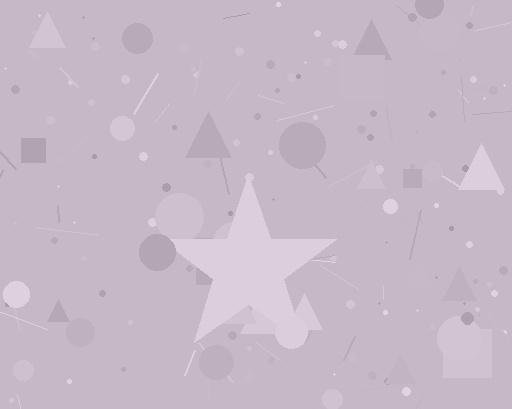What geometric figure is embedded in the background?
A star is embedded in the background.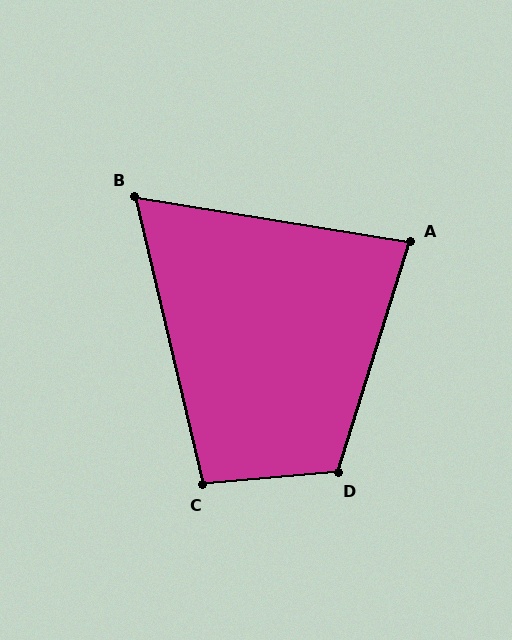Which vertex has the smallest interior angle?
B, at approximately 67 degrees.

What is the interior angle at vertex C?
Approximately 98 degrees (obtuse).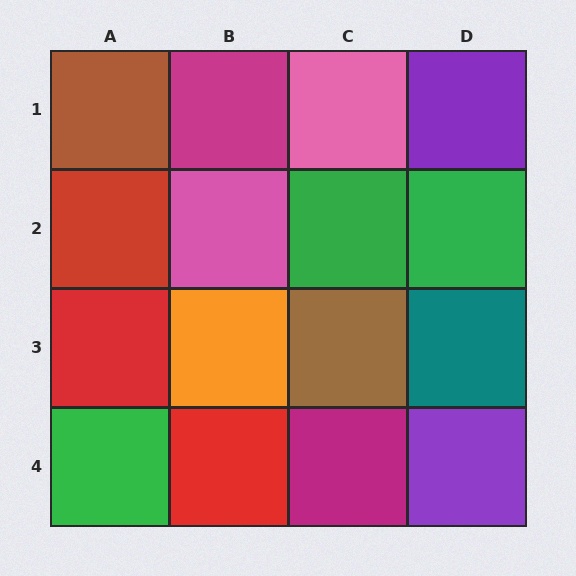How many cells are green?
3 cells are green.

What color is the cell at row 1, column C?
Pink.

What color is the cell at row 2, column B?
Pink.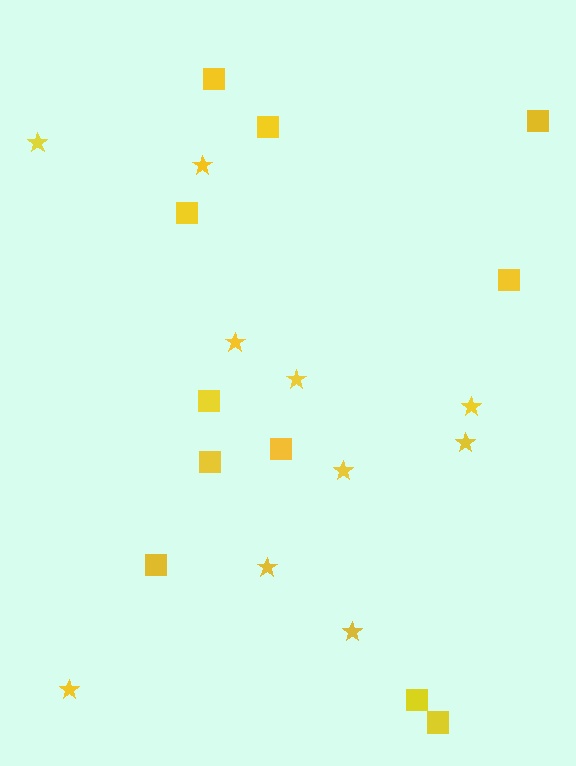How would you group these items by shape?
There are 2 groups: one group of squares (11) and one group of stars (10).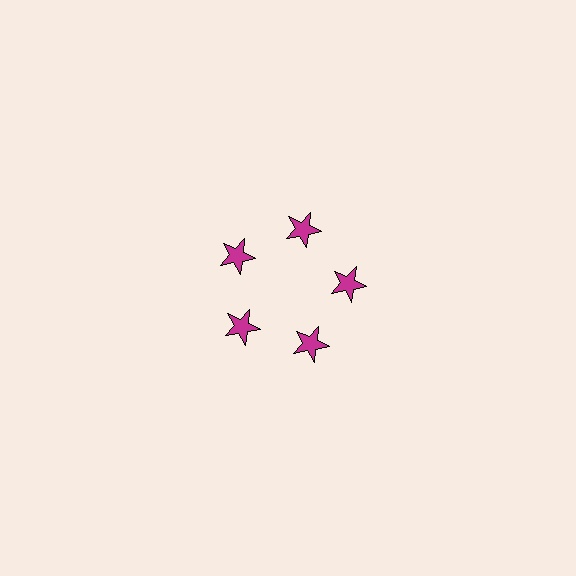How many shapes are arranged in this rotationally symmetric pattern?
There are 5 shapes, arranged in 5 groups of 1.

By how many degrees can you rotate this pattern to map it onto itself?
The pattern maps onto itself every 72 degrees of rotation.